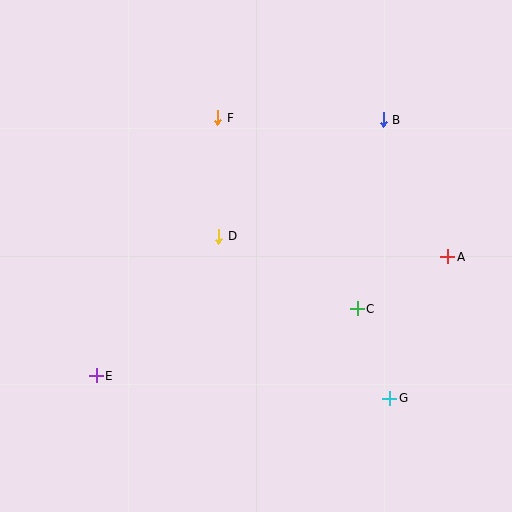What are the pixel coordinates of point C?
Point C is at (357, 309).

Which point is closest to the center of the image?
Point D at (219, 236) is closest to the center.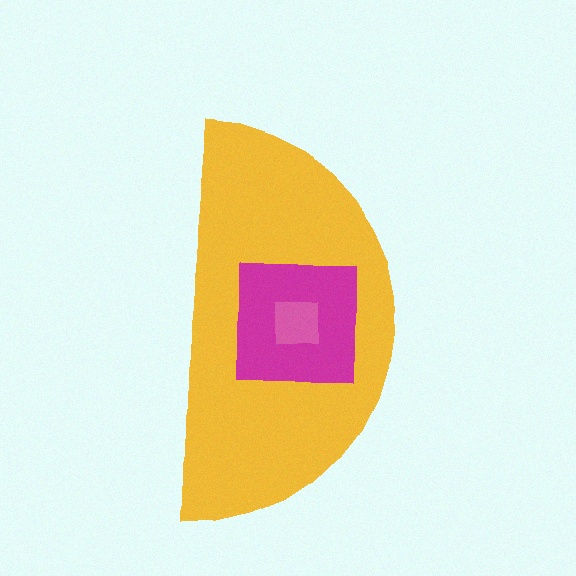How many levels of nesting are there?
3.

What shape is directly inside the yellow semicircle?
The magenta square.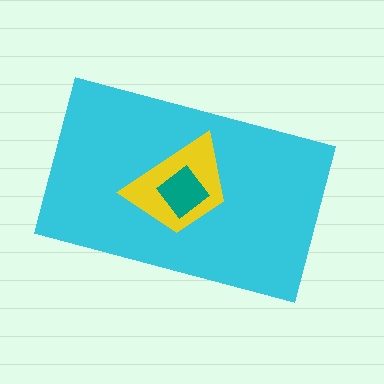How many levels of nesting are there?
3.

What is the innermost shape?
The teal diamond.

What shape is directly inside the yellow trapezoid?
The teal diamond.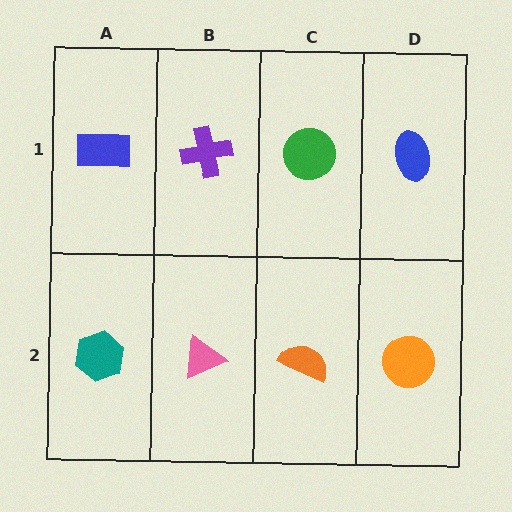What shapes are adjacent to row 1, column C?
An orange semicircle (row 2, column C), a purple cross (row 1, column B), a blue ellipse (row 1, column D).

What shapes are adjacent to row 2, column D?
A blue ellipse (row 1, column D), an orange semicircle (row 2, column C).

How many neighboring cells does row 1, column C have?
3.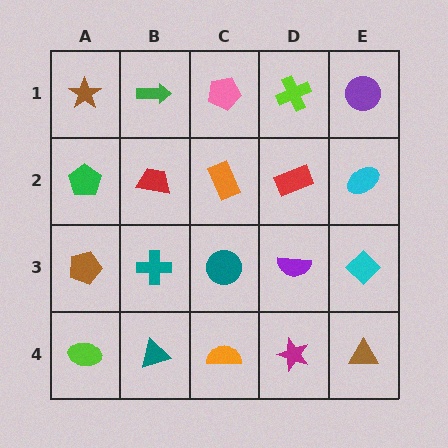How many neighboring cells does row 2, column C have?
4.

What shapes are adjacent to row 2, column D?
A lime cross (row 1, column D), a purple semicircle (row 3, column D), an orange rectangle (row 2, column C), a cyan ellipse (row 2, column E).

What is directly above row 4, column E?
A cyan diamond.